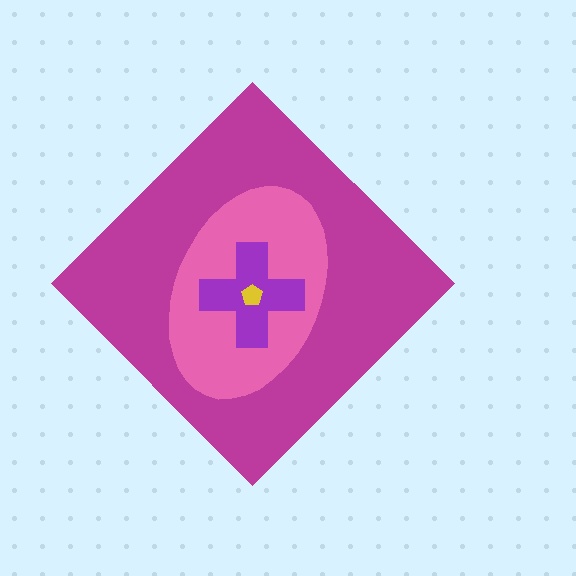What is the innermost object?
The yellow pentagon.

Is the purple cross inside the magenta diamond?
Yes.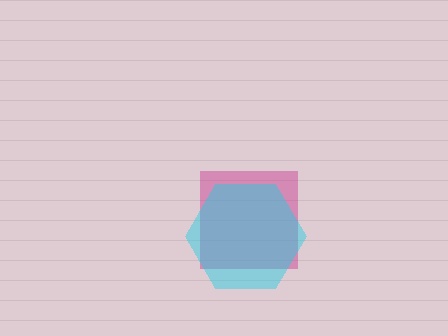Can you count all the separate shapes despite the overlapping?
Yes, there are 2 separate shapes.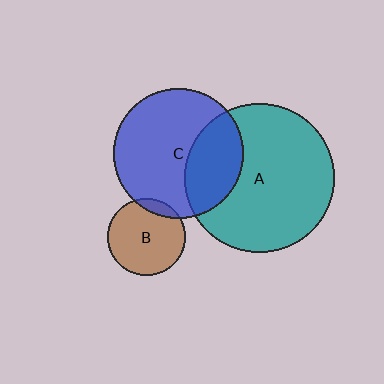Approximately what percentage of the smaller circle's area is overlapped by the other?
Approximately 30%.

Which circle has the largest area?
Circle A (teal).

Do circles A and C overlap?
Yes.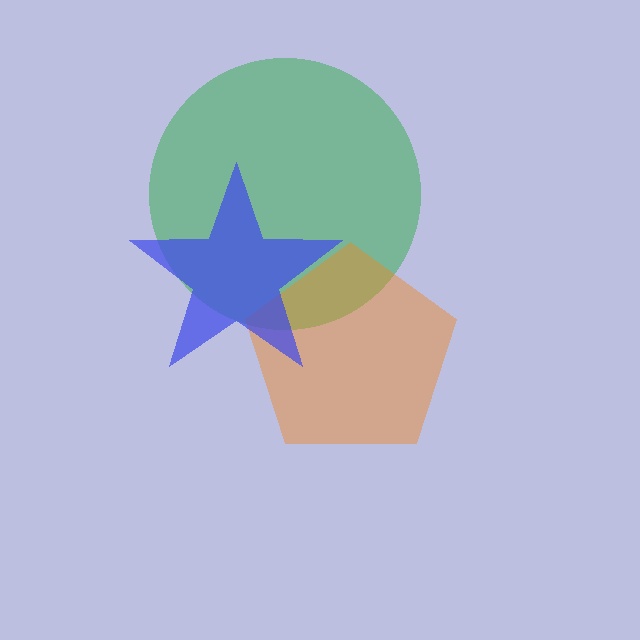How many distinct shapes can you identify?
There are 3 distinct shapes: a green circle, an orange pentagon, a blue star.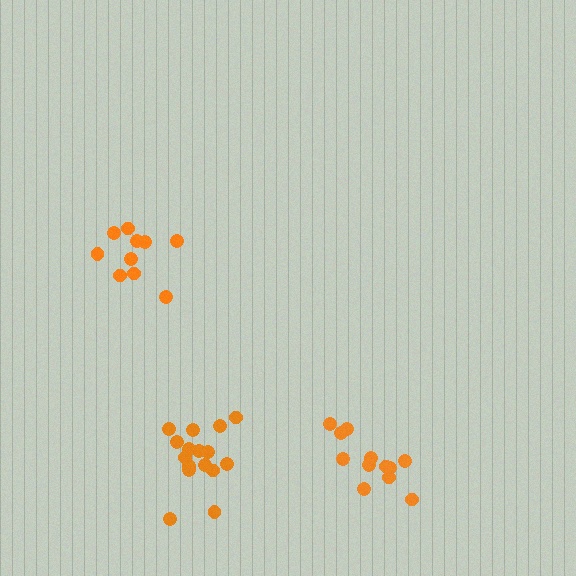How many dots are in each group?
Group 1: 12 dots, Group 2: 10 dots, Group 3: 16 dots (38 total).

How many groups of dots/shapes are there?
There are 3 groups.